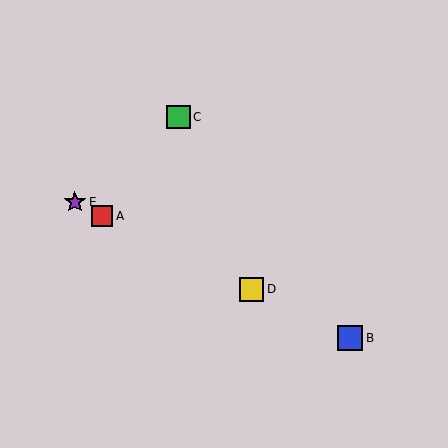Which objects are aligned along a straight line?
Objects A, B, D, E are aligned along a straight line.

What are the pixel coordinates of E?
Object E is at (75, 202).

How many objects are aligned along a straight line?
4 objects (A, B, D, E) are aligned along a straight line.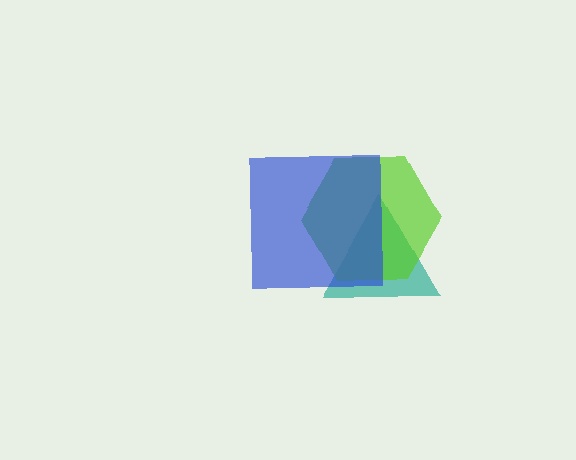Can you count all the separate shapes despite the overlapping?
Yes, there are 3 separate shapes.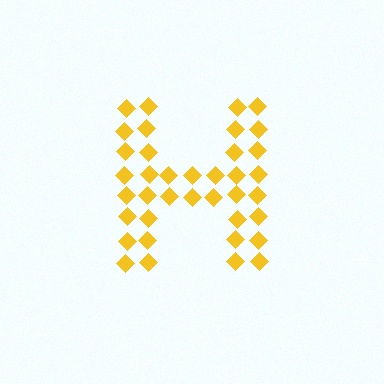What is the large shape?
The large shape is the letter H.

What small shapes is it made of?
It is made of small diamonds.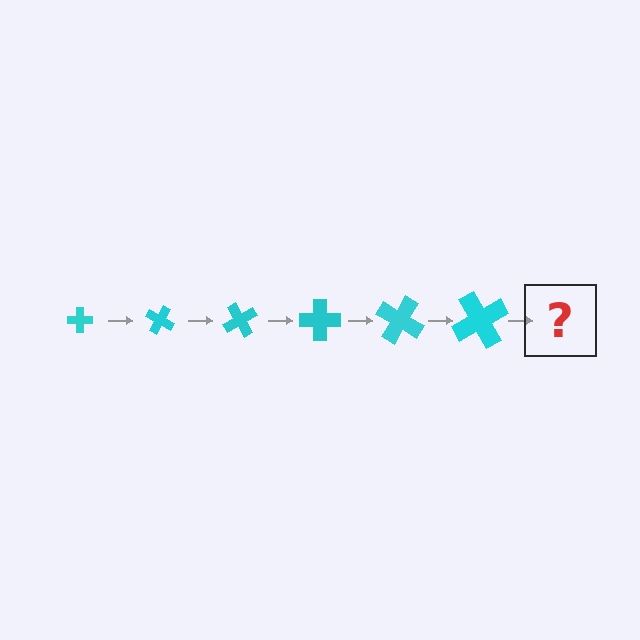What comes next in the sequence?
The next element should be a cross, larger than the previous one and rotated 180 degrees from the start.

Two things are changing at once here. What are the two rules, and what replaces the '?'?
The two rules are that the cross grows larger each step and it rotates 30 degrees each step. The '?' should be a cross, larger than the previous one and rotated 180 degrees from the start.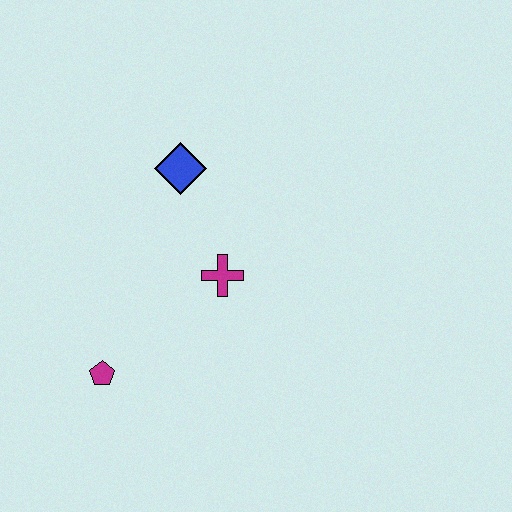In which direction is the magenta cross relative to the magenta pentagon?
The magenta cross is to the right of the magenta pentagon.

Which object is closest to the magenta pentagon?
The magenta cross is closest to the magenta pentagon.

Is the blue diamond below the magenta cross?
No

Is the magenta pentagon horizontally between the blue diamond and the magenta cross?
No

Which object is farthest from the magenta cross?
The magenta pentagon is farthest from the magenta cross.